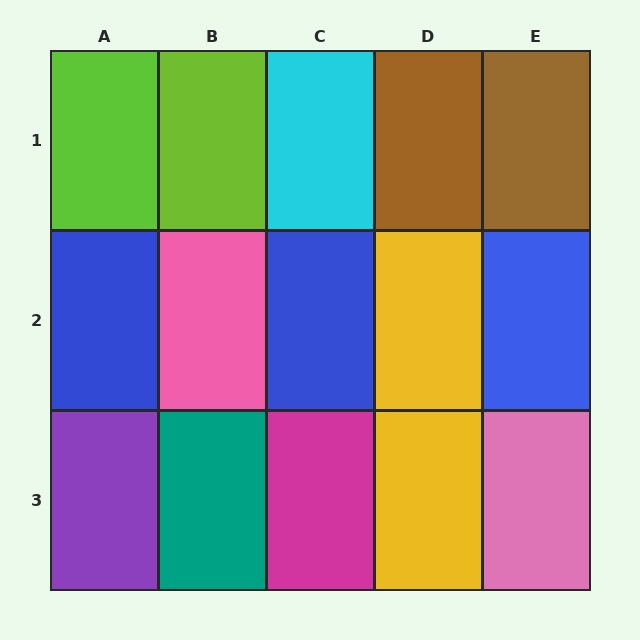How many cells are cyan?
1 cell is cyan.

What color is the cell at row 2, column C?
Blue.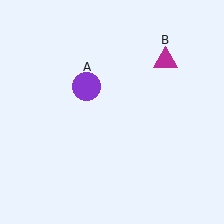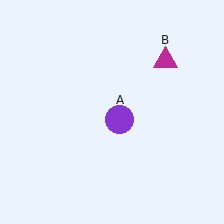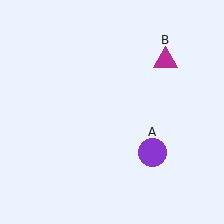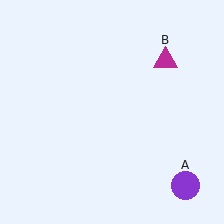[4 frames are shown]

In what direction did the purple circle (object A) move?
The purple circle (object A) moved down and to the right.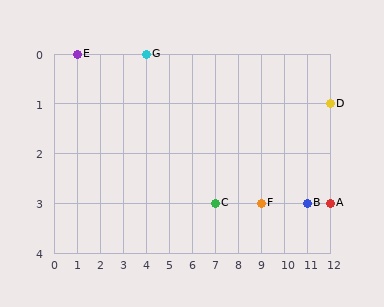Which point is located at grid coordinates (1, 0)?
Point E is at (1, 0).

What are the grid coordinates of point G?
Point G is at grid coordinates (4, 0).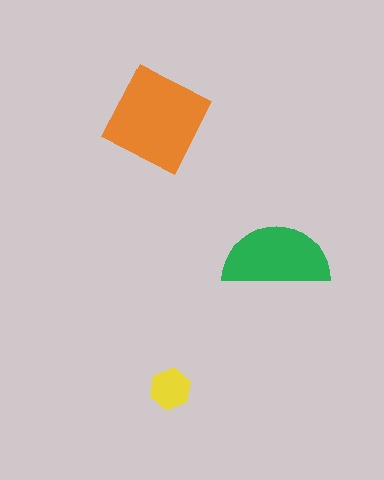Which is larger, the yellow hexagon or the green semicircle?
The green semicircle.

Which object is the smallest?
The yellow hexagon.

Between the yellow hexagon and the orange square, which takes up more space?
The orange square.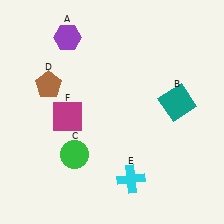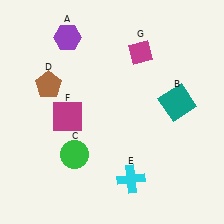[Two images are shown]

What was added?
A magenta diamond (G) was added in Image 2.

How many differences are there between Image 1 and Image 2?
There is 1 difference between the two images.